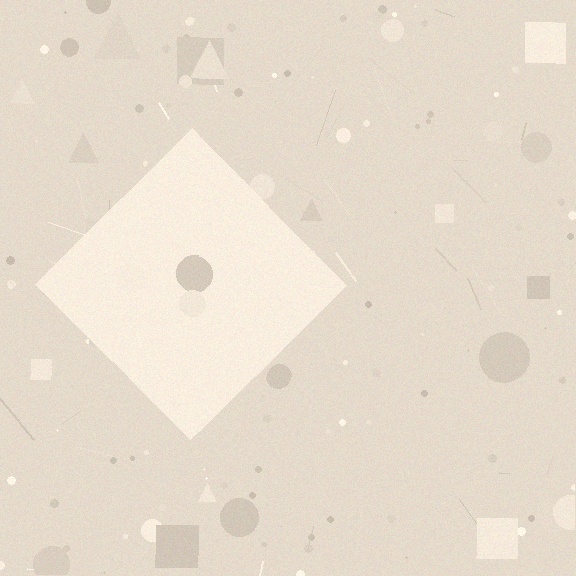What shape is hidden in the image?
A diamond is hidden in the image.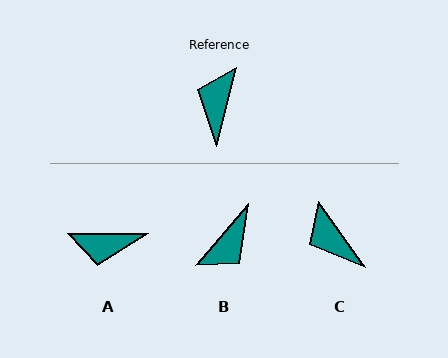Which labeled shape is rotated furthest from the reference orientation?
B, about 154 degrees away.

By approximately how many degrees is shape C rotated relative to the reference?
Approximately 49 degrees counter-clockwise.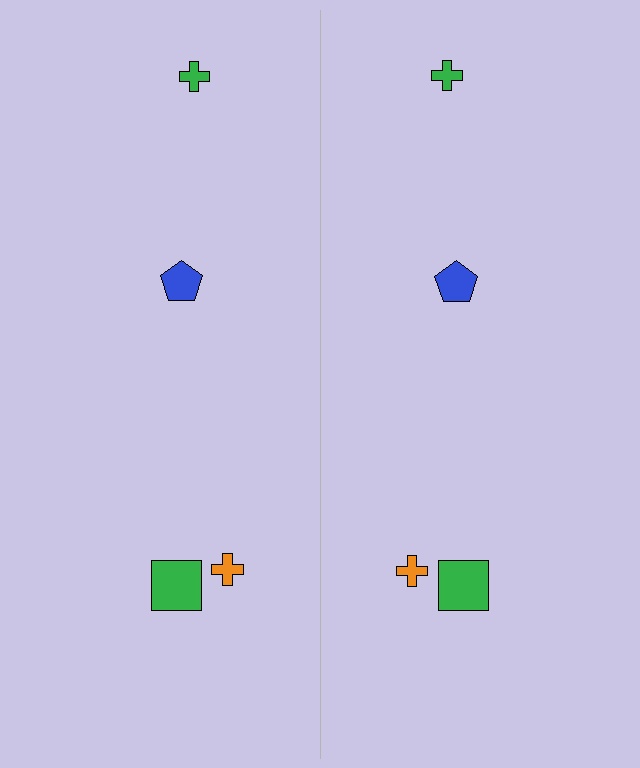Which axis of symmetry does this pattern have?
The pattern has a vertical axis of symmetry running through the center of the image.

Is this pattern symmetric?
Yes, this pattern has bilateral (reflection) symmetry.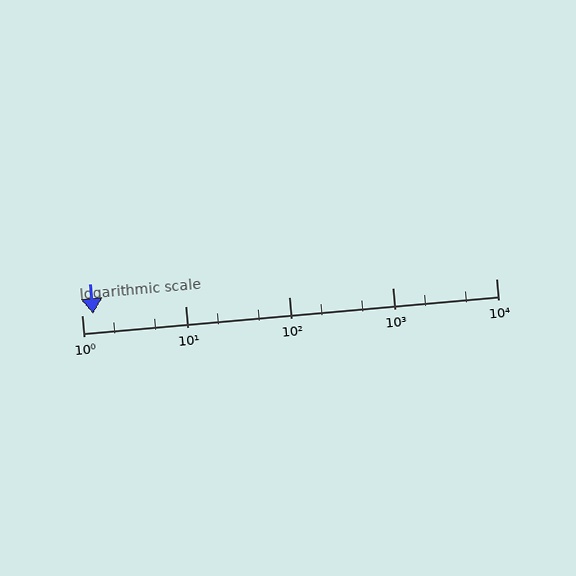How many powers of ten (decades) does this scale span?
The scale spans 4 decades, from 1 to 10000.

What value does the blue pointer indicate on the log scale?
The pointer indicates approximately 1.3.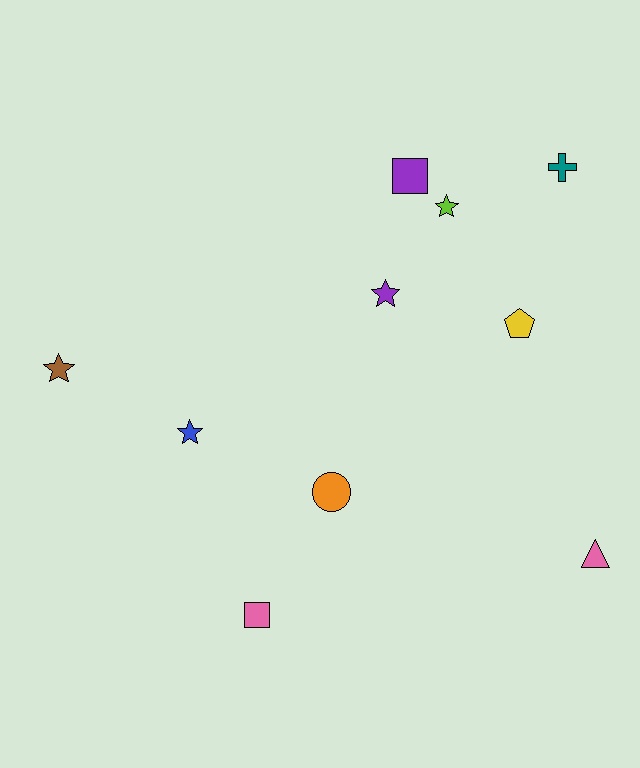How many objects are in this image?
There are 10 objects.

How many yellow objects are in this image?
There is 1 yellow object.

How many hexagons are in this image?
There are no hexagons.